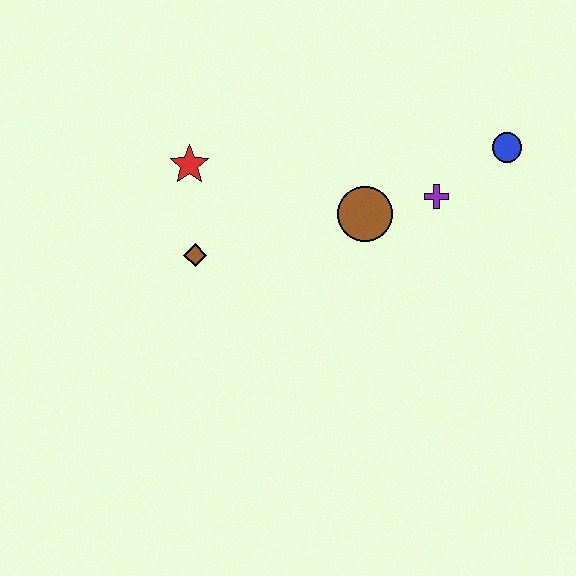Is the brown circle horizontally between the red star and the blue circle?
Yes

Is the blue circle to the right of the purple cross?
Yes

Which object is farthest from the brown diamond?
The blue circle is farthest from the brown diamond.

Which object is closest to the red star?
The brown diamond is closest to the red star.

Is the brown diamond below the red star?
Yes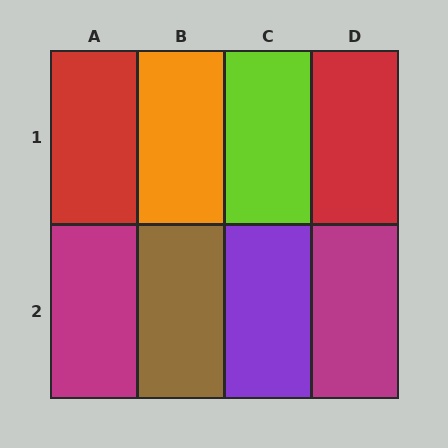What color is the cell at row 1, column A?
Red.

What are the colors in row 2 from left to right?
Magenta, brown, purple, magenta.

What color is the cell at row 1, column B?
Orange.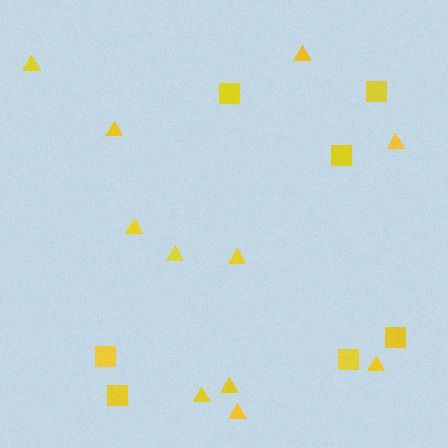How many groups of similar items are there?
There are 2 groups: one group of triangles (11) and one group of squares (7).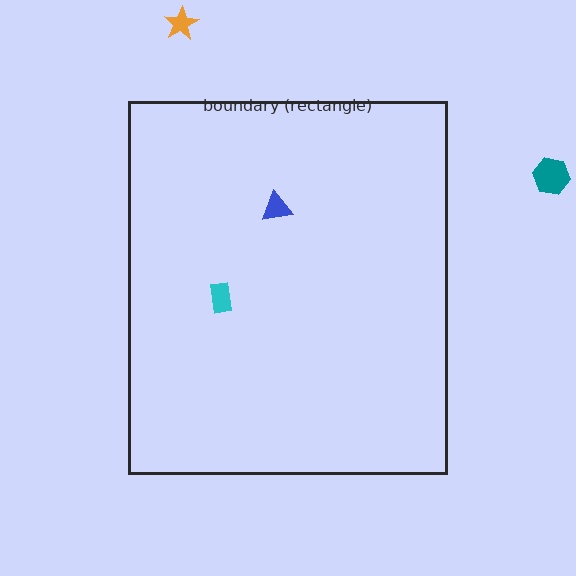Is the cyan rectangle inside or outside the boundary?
Inside.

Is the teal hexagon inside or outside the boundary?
Outside.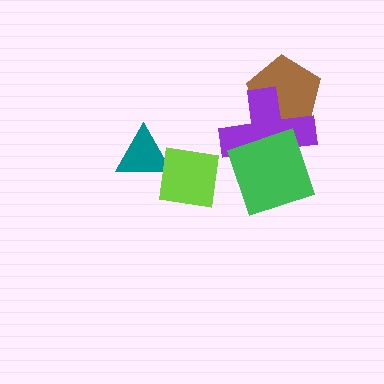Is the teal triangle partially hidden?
Yes, it is partially covered by another shape.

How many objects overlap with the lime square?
1 object overlaps with the lime square.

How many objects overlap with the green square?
1 object overlaps with the green square.